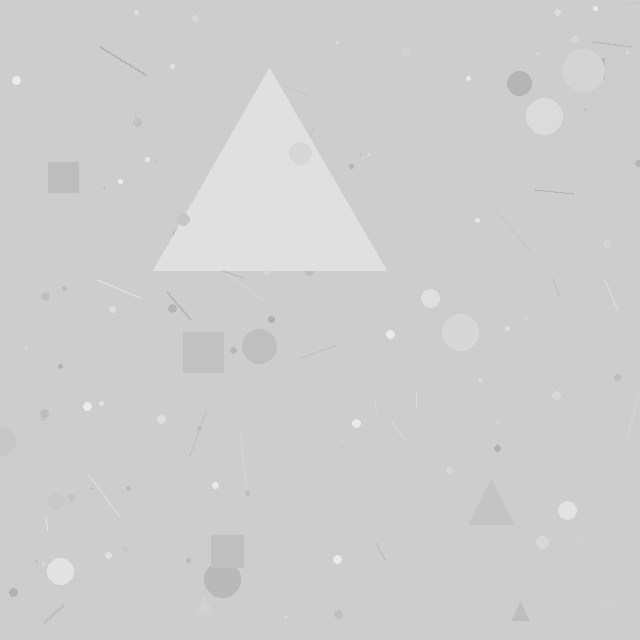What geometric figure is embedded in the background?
A triangle is embedded in the background.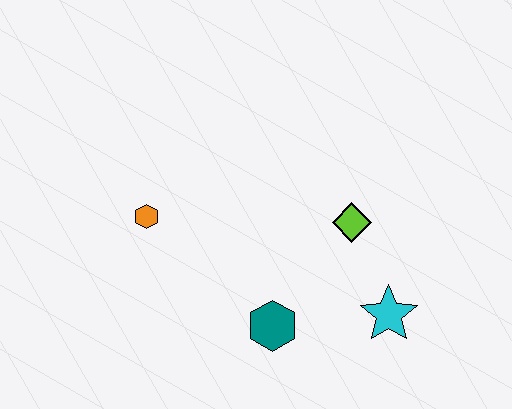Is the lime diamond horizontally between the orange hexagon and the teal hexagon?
No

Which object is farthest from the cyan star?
The orange hexagon is farthest from the cyan star.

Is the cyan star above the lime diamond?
No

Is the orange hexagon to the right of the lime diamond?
No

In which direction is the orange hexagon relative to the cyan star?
The orange hexagon is to the left of the cyan star.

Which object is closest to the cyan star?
The lime diamond is closest to the cyan star.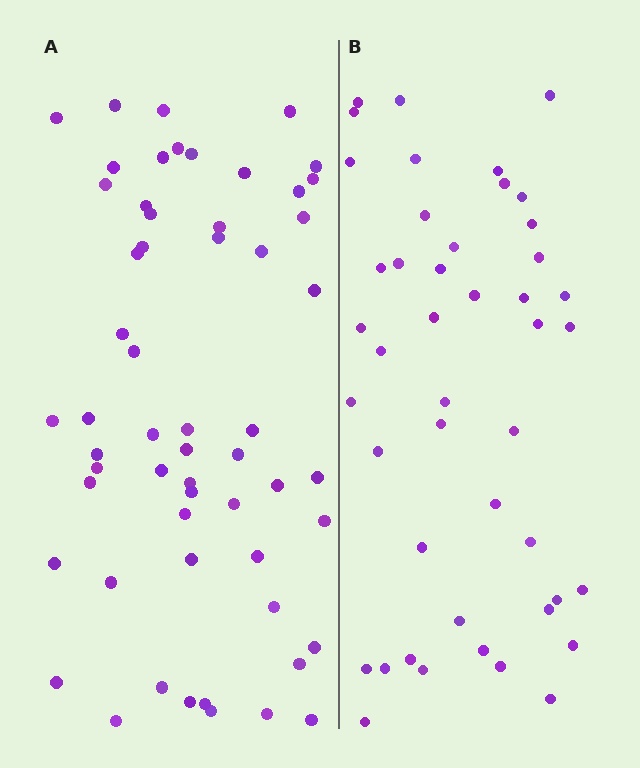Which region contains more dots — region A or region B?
Region A (the left region) has more dots.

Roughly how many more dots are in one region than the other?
Region A has roughly 12 or so more dots than region B.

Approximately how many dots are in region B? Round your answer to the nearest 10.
About 40 dots. (The exact count is 45, which rounds to 40.)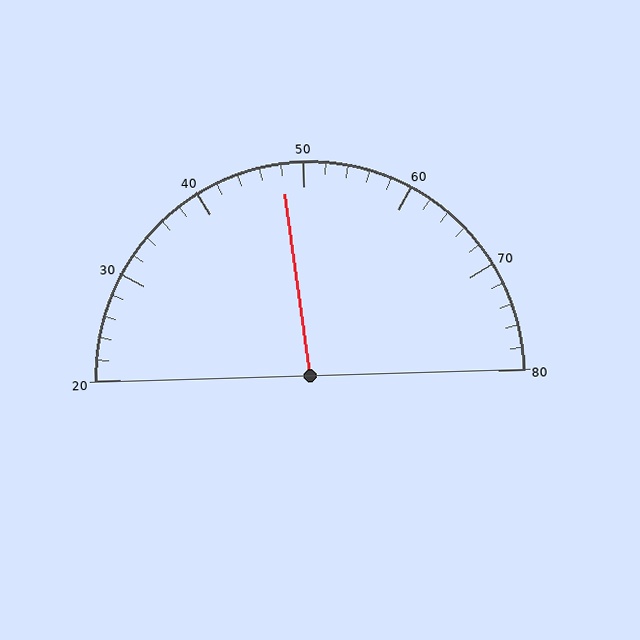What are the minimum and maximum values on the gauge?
The gauge ranges from 20 to 80.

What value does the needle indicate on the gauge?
The needle indicates approximately 48.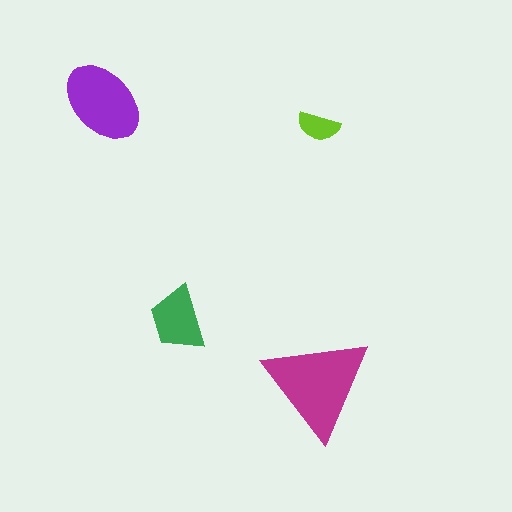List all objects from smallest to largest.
The lime semicircle, the green trapezoid, the purple ellipse, the magenta triangle.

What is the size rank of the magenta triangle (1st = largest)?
1st.